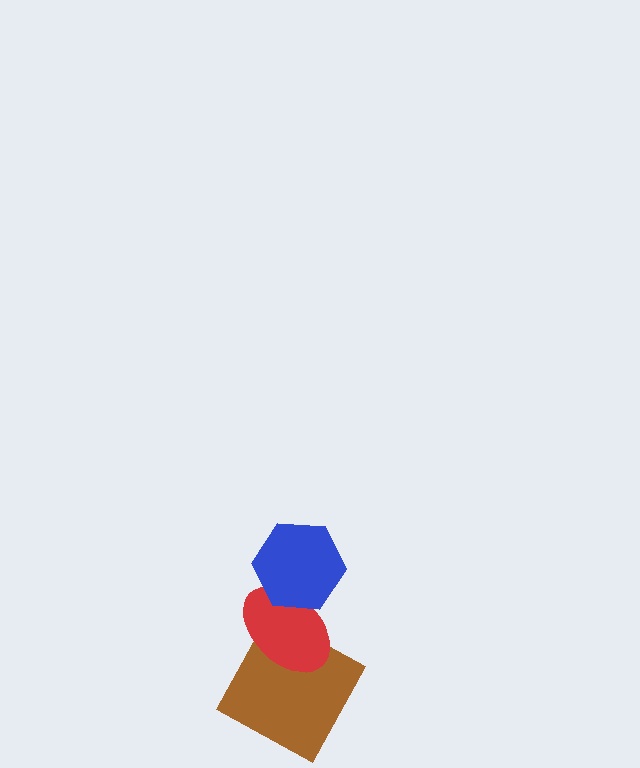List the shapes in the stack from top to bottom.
From top to bottom: the blue hexagon, the red ellipse, the brown square.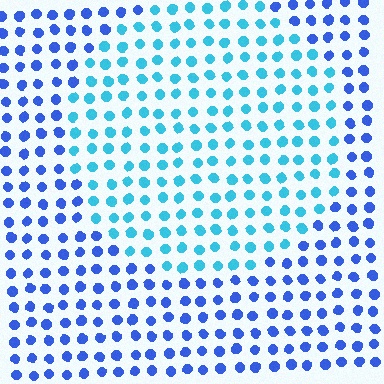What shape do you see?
I see a circle.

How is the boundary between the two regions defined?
The boundary is defined purely by a slight shift in hue (about 37 degrees). Spacing, size, and orientation are identical on both sides.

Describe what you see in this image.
The image is filled with small blue elements in a uniform arrangement. A circle-shaped region is visible where the elements are tinted to a slightly different hue, forming a subtle color boundary.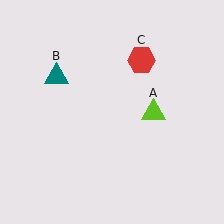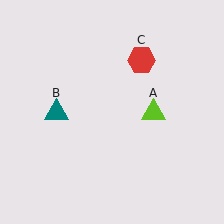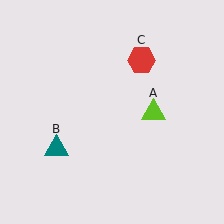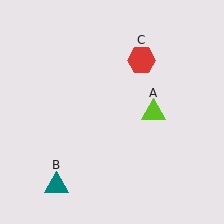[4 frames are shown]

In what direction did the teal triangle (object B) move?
The teal triangle (object B) moved down.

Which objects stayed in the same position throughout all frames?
Lime triangle (object A) and red hexagon (object C) remained stationary.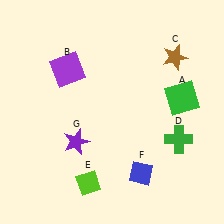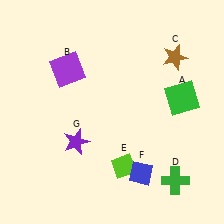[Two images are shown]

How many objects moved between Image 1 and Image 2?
2 objects moved between the two images.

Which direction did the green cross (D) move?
The green cross (D) moved down.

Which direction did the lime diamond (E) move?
The lime diamond (E) moved right.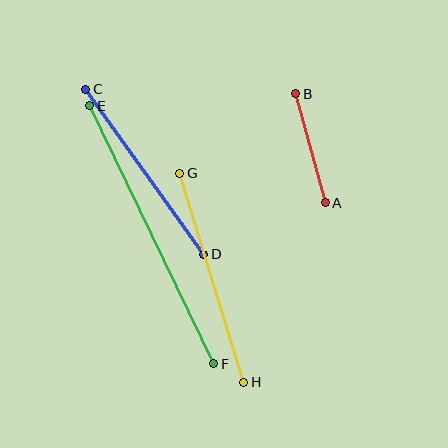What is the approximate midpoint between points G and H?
The midpoint is at approximately (212, 278) pixels.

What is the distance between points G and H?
The distance is approximately 219 pixels.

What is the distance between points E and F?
The distance is approximately 286 pixels.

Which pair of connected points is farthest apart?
Points E and F are farthest apart.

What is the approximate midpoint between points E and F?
The midpoint is at approximately (152, 235) pixels.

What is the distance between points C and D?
The distance is approximately 203 pixels.